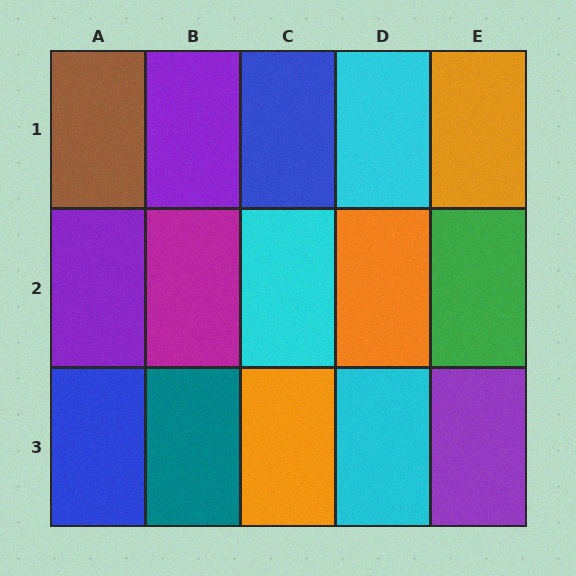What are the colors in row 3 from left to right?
Blue, teal, orange, cyan, purple.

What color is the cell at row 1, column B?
Purple.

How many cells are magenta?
1 cell is magenta.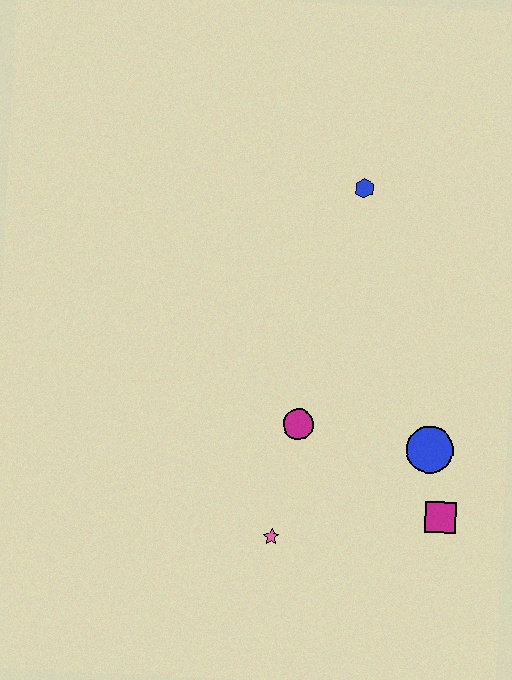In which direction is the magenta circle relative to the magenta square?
The magenta circle is to the left of the magenta square.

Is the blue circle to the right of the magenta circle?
Yes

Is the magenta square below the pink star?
No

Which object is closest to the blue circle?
The magenta square is closest to the blue circle.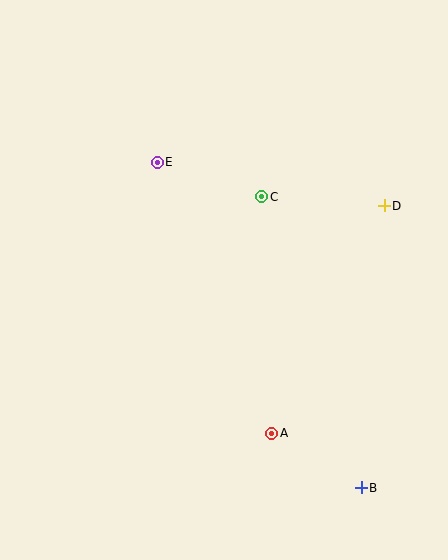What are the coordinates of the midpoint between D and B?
The midpoint between D and B is at (373, 347).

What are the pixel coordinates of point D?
Point D is at (384, 206).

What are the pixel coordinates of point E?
Point E is at (157, 162).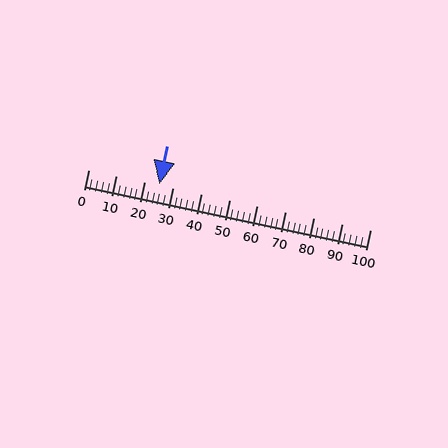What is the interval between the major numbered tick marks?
The major tick marks are spaced 10 units apart.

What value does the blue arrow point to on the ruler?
The blue arrow points to approximately 25.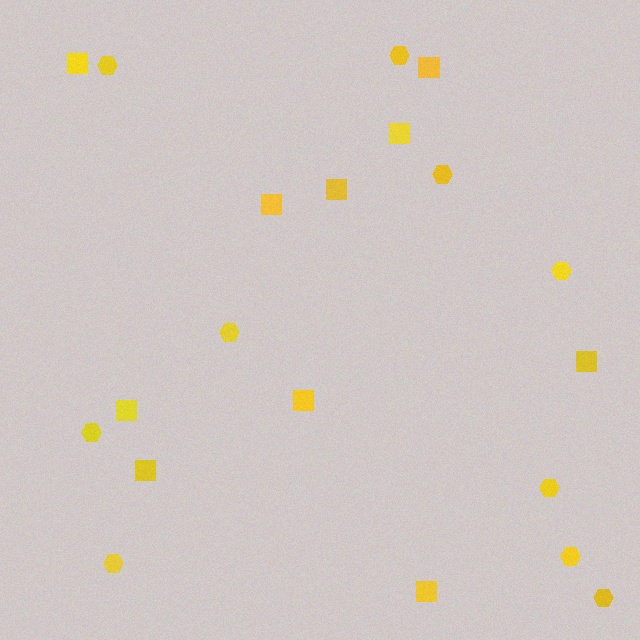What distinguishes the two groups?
There are 2 groups: one group of hexagons (10) and one group of squares (10).